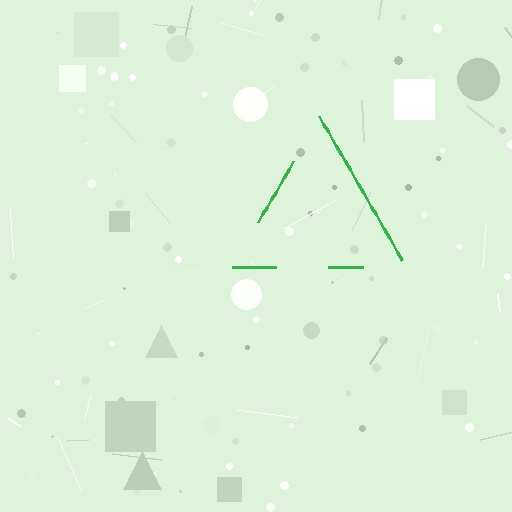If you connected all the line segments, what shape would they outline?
They would outline a triangle.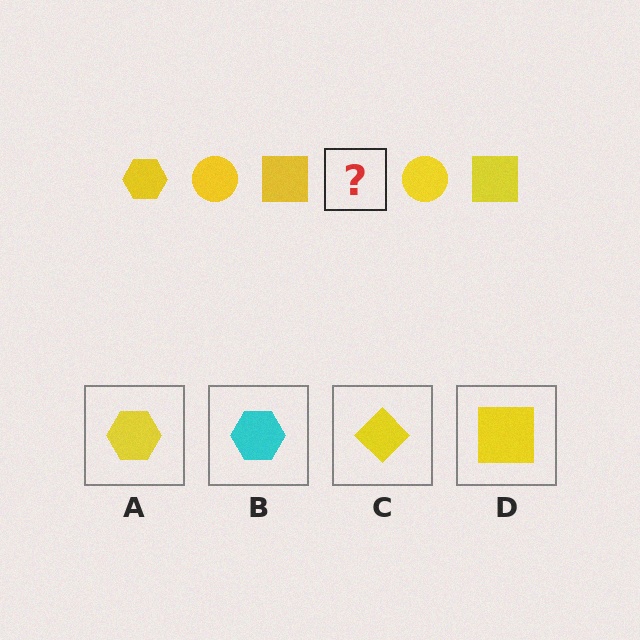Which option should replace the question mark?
Option A.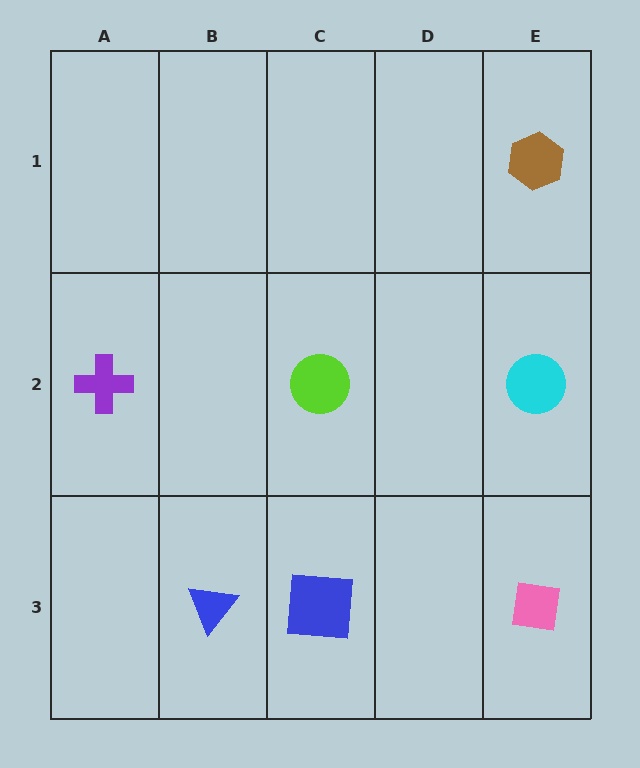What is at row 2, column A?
A purple cross.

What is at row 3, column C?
A blue square.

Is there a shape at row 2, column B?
No, that cell is empty.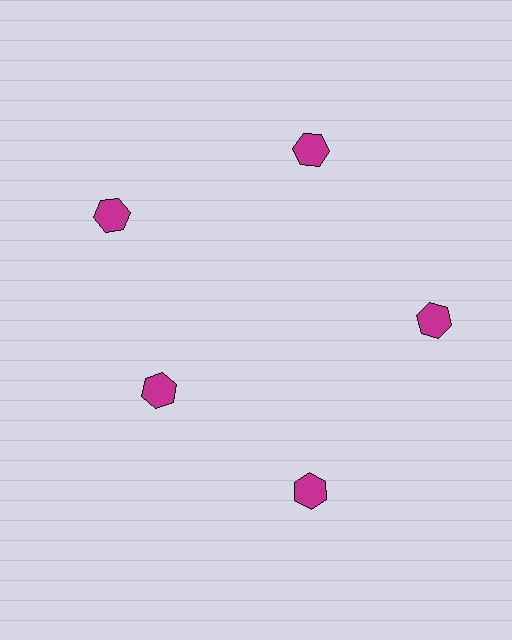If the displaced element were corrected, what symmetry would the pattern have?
It would have 5-fold rotational symmetry — the pattern would map onto itself every 72 degrees.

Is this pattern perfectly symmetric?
No. The 5 magenta hexagons are arranged in a ring, but one element near the 8 o'clock position is pulled inward toward the center, breaking the 5-fold rotational symmetry.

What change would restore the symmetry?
The symmetry would be restored by moving it outward, back onto the ring so that all 5 hexagons sit at equal angles and equal distance from the center.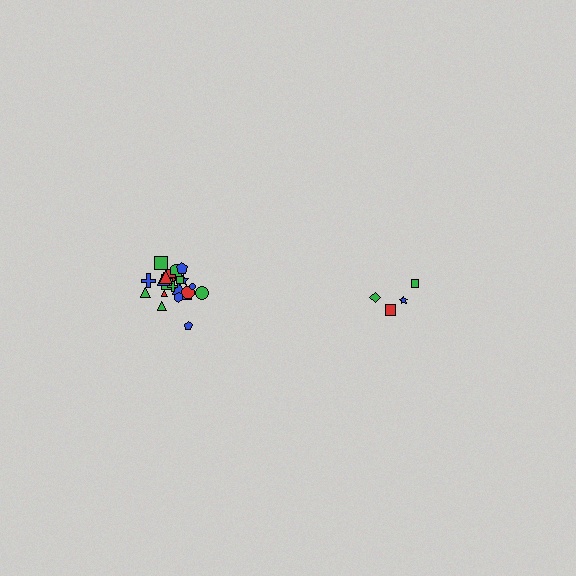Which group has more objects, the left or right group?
The left group.